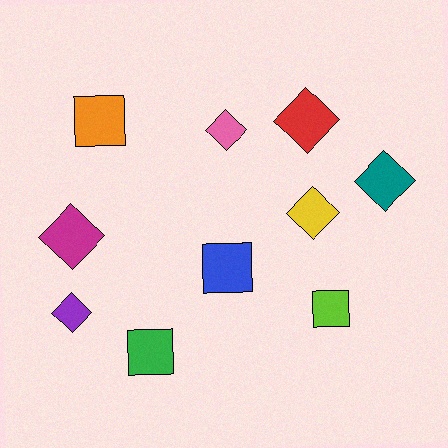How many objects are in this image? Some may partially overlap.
There are 10 objects.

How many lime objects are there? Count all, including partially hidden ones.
There is 1 lime object.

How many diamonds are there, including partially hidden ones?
There are 6 diamonds.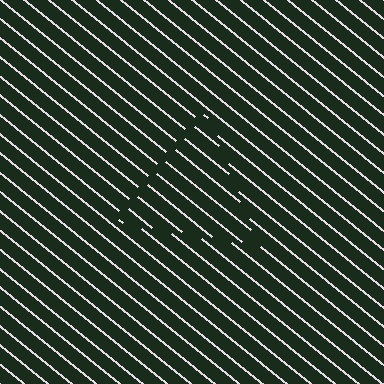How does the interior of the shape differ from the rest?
The interior of the shape contains the same grating, shifted by half a period — the contour is defined by the phase discontinuity where line-ends from the inner and outer gratings abut.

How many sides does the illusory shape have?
3 sides — the line-ends trace a triangle.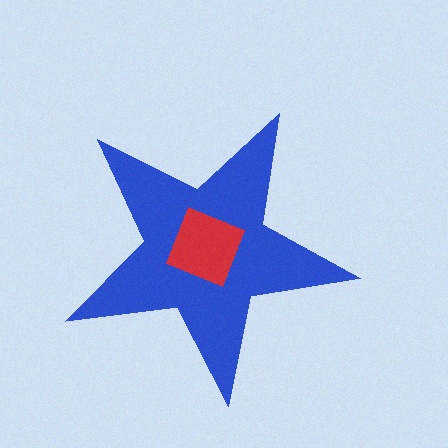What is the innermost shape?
The red diamond.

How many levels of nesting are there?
2.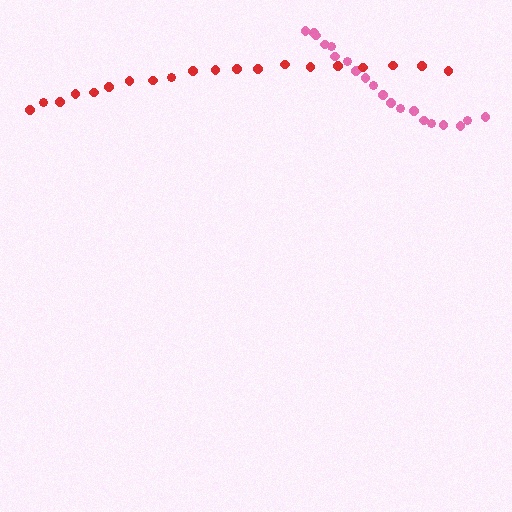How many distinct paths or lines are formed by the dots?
There are 2 distinct paths.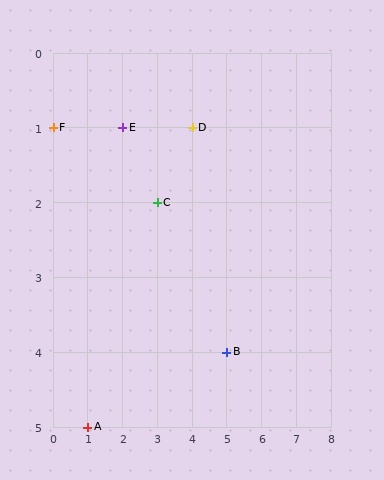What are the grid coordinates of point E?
Point E is at grid coordinates (2, 1).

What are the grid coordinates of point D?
Point D is at grid coordinates (4, 1).